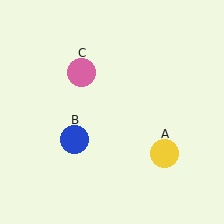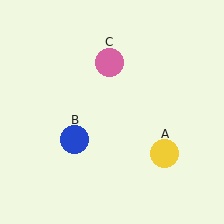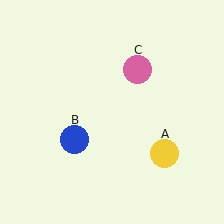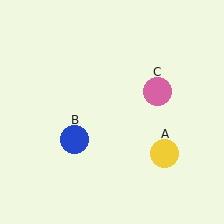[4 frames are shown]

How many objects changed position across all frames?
1 object changed position: pink circle (object C).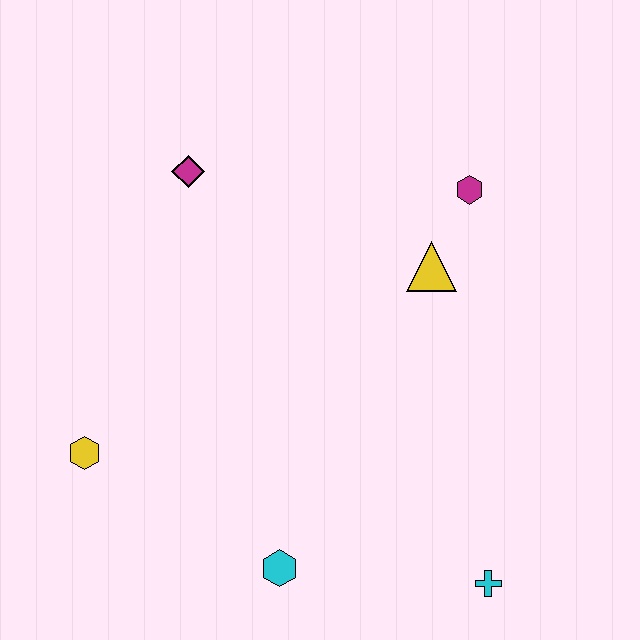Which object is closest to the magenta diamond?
The yellow triangle is closest to the magenta diamond.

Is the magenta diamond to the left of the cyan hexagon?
Yes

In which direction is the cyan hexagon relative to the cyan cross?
The cyan hexagon is to the left of the cyan cross.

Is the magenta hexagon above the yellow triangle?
Yes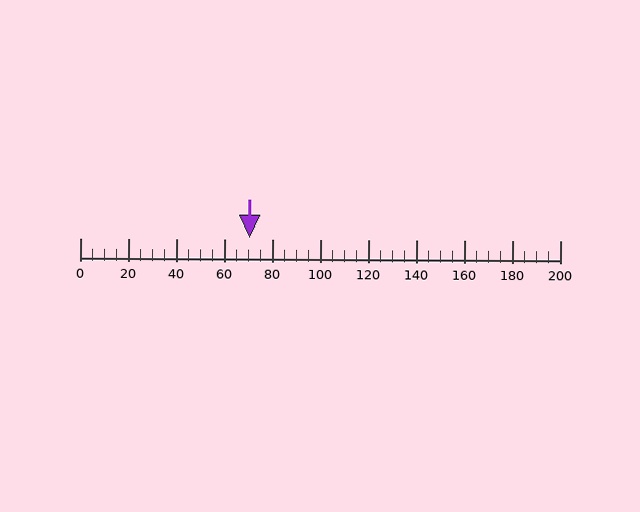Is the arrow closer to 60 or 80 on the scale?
The arrow is closer to 80.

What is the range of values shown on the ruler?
The ruler shows values from 0 to 200.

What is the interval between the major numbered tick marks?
The major tick marks are spaced 20 units apart.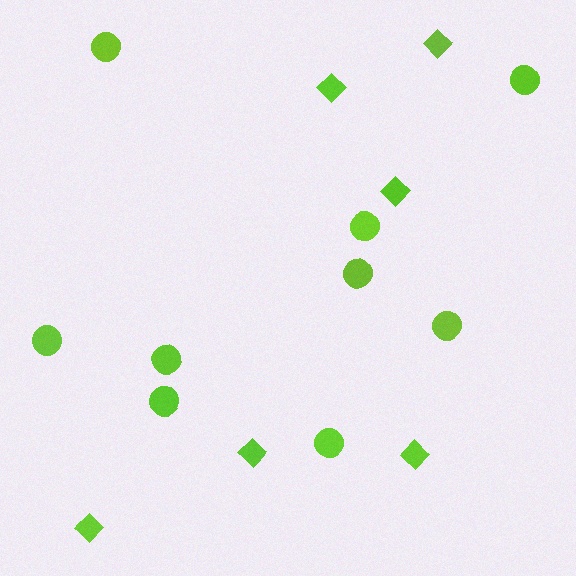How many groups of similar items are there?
There are 2 groups: one group of circles (9) and one group of diamonds (6).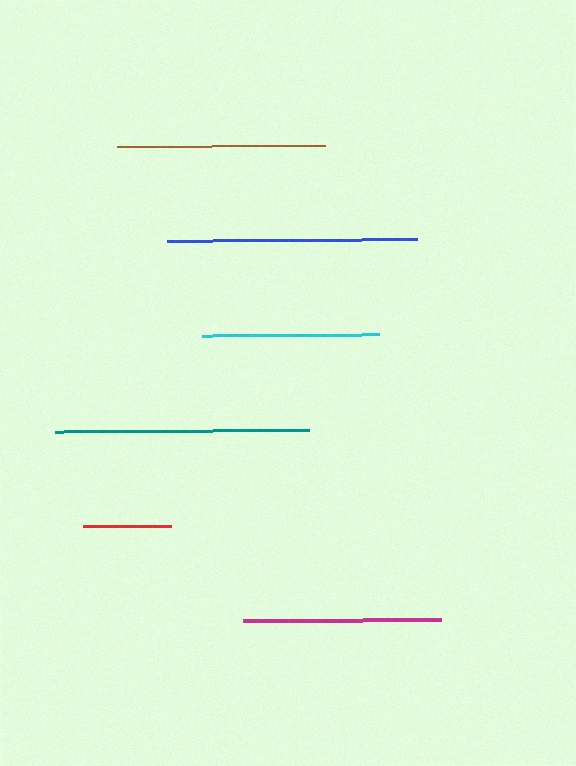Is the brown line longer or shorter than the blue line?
The blue line is longer than the brown line.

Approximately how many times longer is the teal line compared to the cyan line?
The teal line is approximately 1.4 times the length of the cyan line.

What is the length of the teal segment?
The teal segment is approximately 254 pixels long.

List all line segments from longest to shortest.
From longest to shortest: teal, blue, brown, magenta, cyan, red.